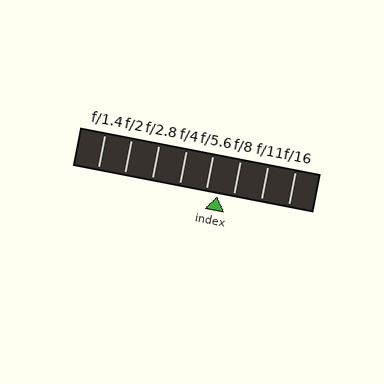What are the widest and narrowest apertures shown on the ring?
The widest aperture shown is f/1.4 and the narrowest is f/16.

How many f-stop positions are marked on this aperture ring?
There are 8 f-stop positions marked.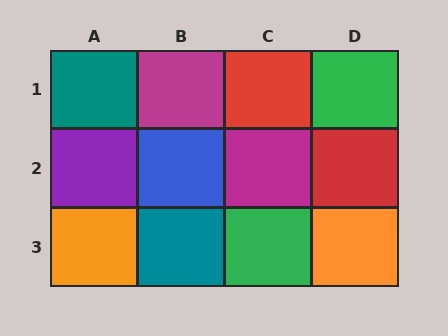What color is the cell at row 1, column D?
Green.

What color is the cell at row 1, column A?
Teal.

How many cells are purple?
1 cell is purple.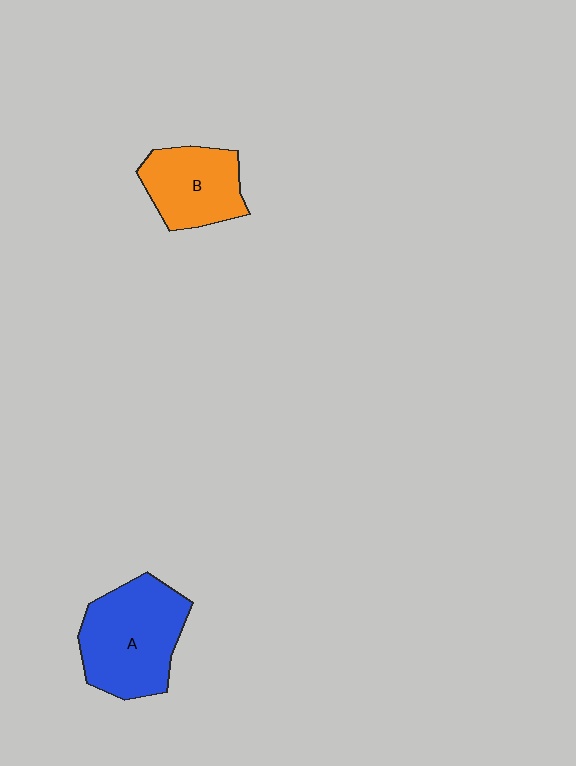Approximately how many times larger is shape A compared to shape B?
Approximately 1.4 times.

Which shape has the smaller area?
Shape B (orange).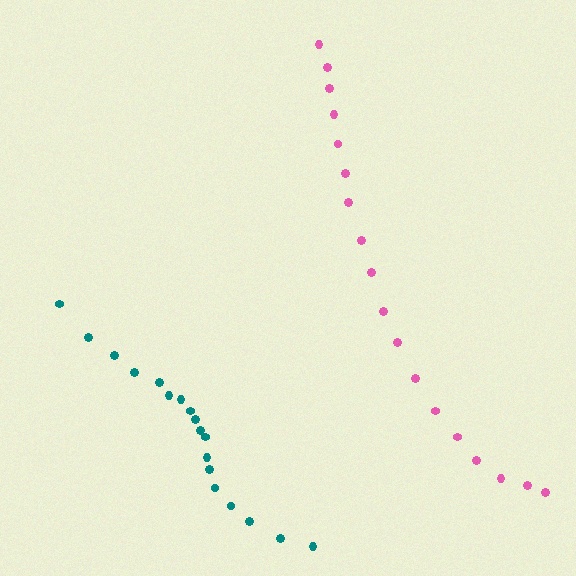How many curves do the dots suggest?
There are 2 distinct paths.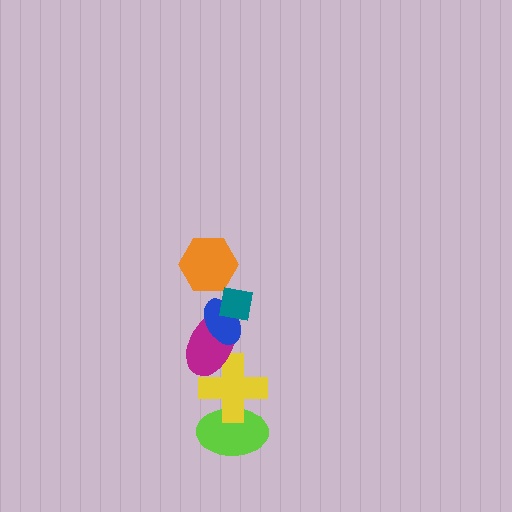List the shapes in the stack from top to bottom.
From top to bottom: the teal square, the orange hexagon, the blue ellipse, the magenta ellipse, the yellow cross, the lime ellipse.